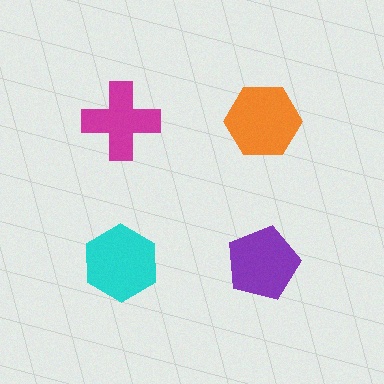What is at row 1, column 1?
A magenta cross.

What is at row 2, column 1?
A cyan hexagon.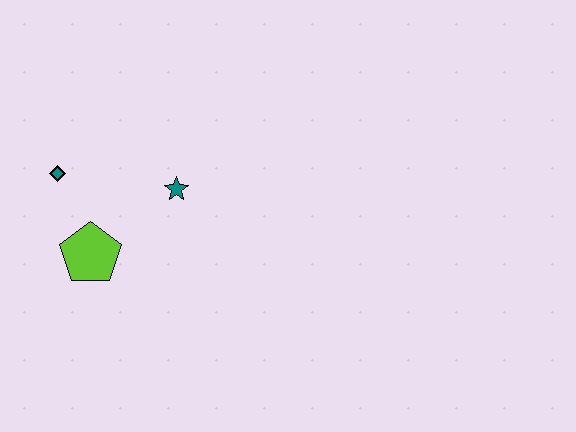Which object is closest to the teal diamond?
The lime pentagon is closest to the teal diamond.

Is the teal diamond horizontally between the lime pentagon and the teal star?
No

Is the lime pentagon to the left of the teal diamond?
No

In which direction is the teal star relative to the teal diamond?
The teal star is to the right of the teal diamond.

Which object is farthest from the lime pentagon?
The teal star is farthest from the lime pentagon.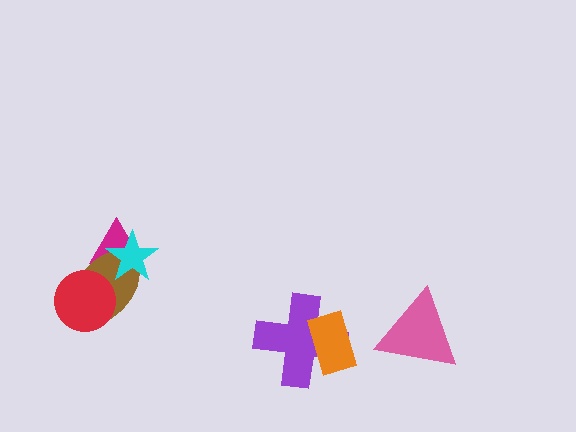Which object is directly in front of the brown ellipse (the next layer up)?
The red circle is directly in front of the brown ellipse.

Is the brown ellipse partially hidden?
Yes, it is partially covered by another shape.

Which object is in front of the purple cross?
The orange rectangle is in front of the purple cross.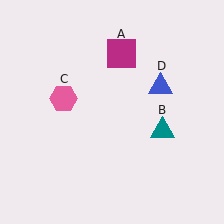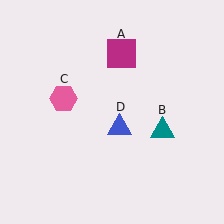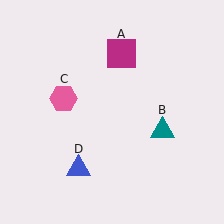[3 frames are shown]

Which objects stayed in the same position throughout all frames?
Magenta square (object A) and teal triangle (object B) and pink hexagon (object C) remained stationary.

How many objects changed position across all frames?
1 object changed position: blue triangle (object D).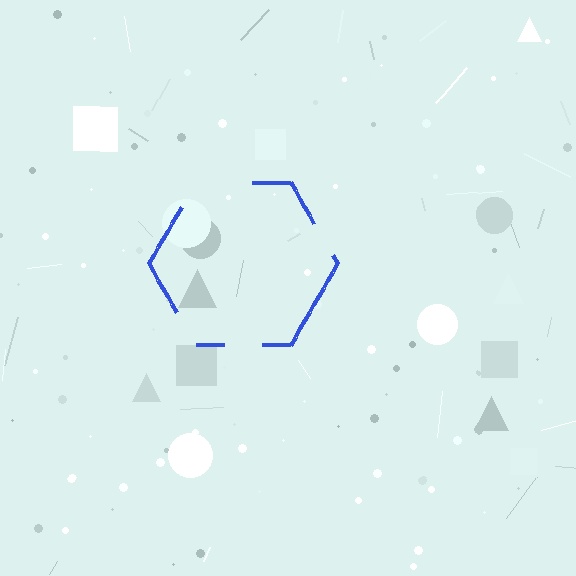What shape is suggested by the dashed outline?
The dashed outline suggests a hexagon.